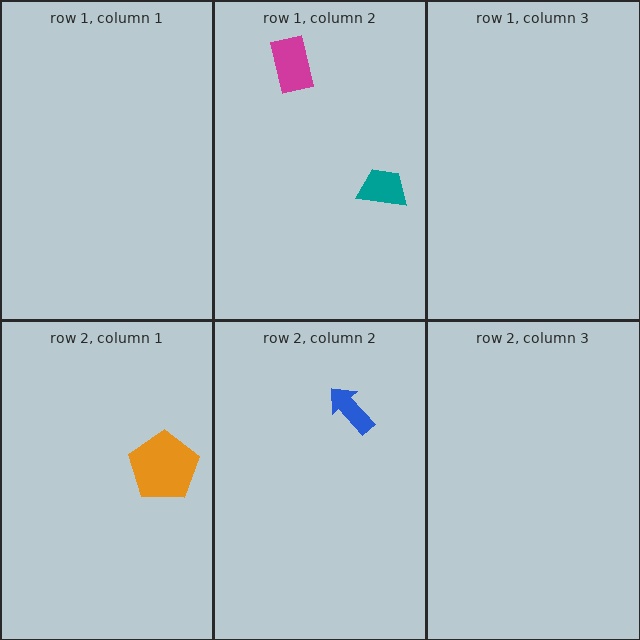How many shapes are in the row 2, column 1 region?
1.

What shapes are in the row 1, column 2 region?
The teal trapezoid, the magenta rectangle.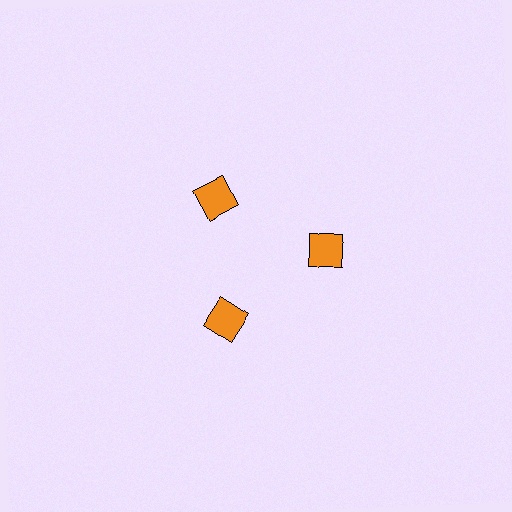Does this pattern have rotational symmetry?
Yes, this pattern has 3-fold rotational symmetry. It looks the same after rotating 120 degrees around the center.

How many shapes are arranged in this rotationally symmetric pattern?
There are 3 shapes, arranged in 3 groups of 1.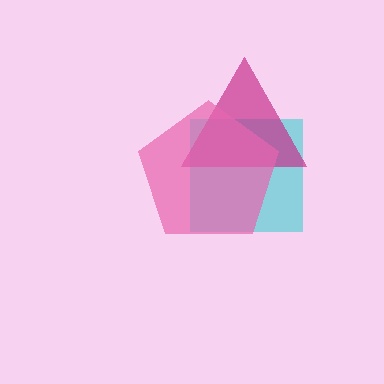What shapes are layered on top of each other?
The layered shapes are: a cyan square, a magenta triangle, a pink pentagon.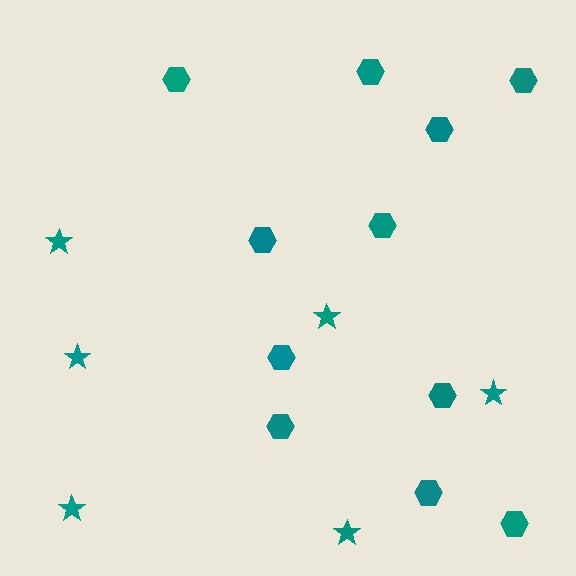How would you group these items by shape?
There are 2 groups: one group of stars (6) and one group of hexagons (11).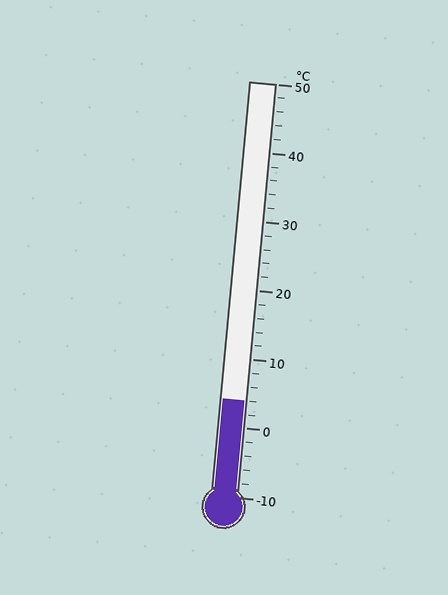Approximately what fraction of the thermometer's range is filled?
The thermometer is filled to approximately 25% of its range.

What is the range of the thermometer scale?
The thermometer scale ranges from -10°C to 50°C.